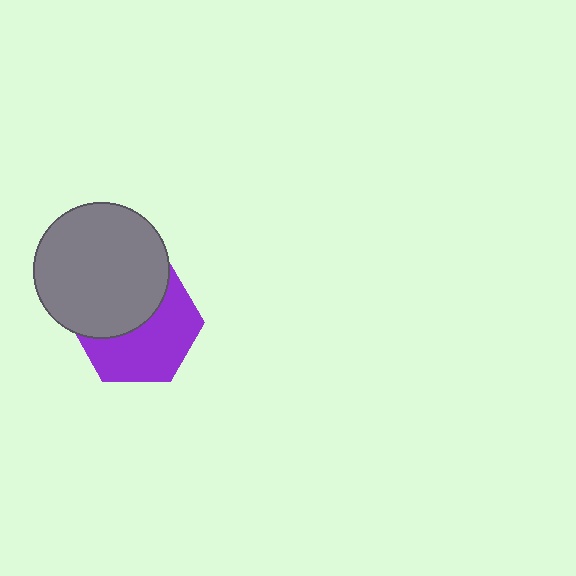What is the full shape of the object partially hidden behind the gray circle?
The partially hidden object is a purple hexagon.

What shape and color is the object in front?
The object in front is a gray circle.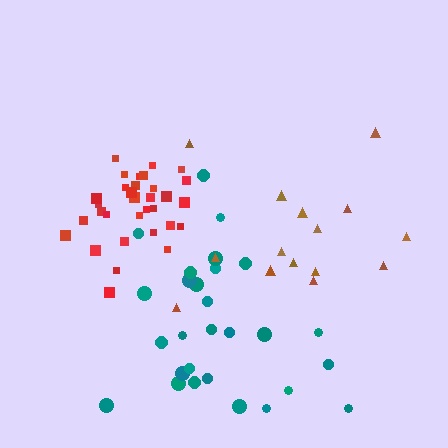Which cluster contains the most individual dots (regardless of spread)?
Red (32).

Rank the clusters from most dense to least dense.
red, teal, brown.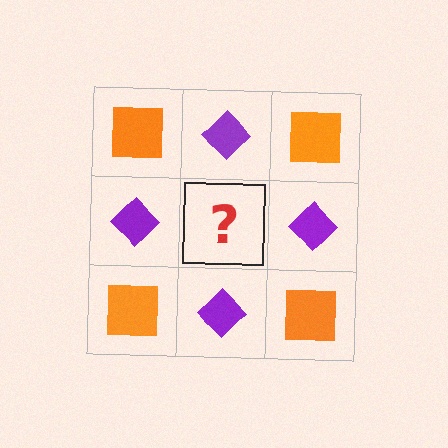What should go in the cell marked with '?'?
The missing cell should contain an orange square.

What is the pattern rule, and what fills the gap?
The rule is that it alternates orange square and purple diamond in a checkerboard pattern. The gap should be filled with an orange square.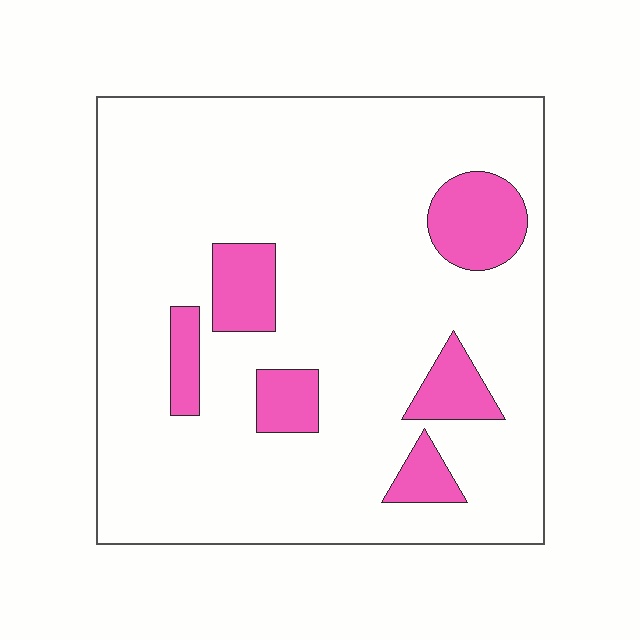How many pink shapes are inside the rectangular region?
6.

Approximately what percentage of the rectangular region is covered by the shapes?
Approximately 15%.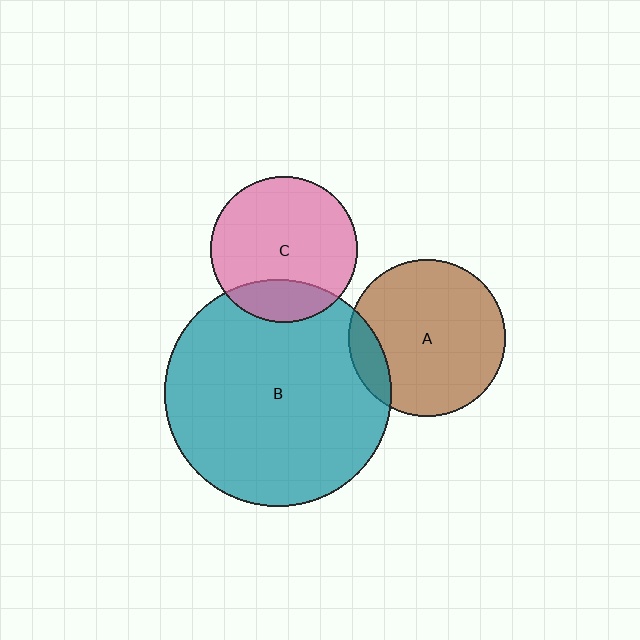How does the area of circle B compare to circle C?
Approximately 2.4 times.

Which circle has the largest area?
Circle B (teal).